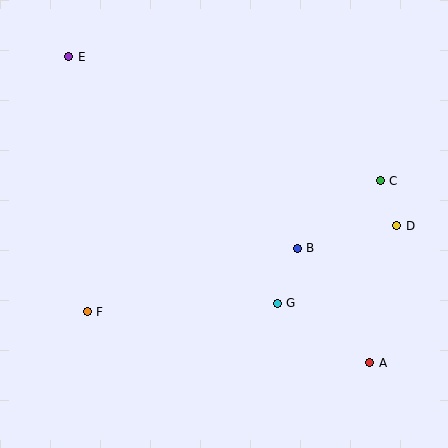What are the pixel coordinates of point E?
Point E is at (69, 57).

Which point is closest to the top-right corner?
Point C is closest to the top-right corner.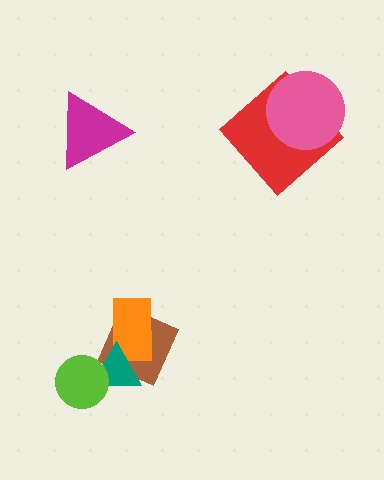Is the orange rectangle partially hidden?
Yes, it is partially covered by another shape.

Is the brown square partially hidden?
Yes, it is partially covered by another shape.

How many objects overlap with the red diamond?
1 object overlaps with the red diamond.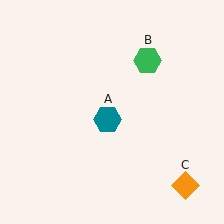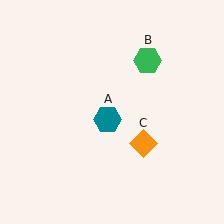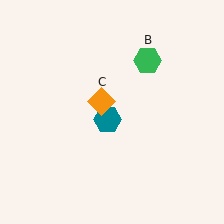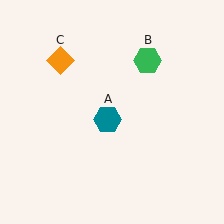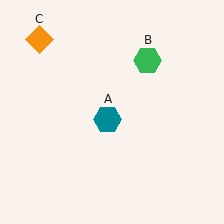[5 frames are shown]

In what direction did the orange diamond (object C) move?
The orange diamond (object C) moved up and to the left.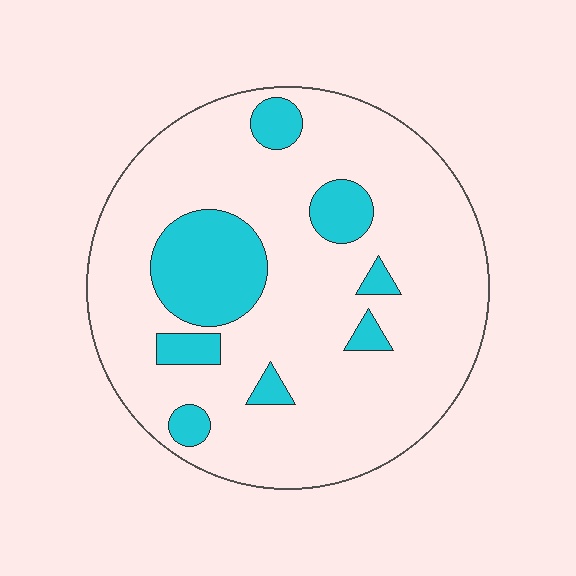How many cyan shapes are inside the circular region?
8.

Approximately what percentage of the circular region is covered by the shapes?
Approximately 20%.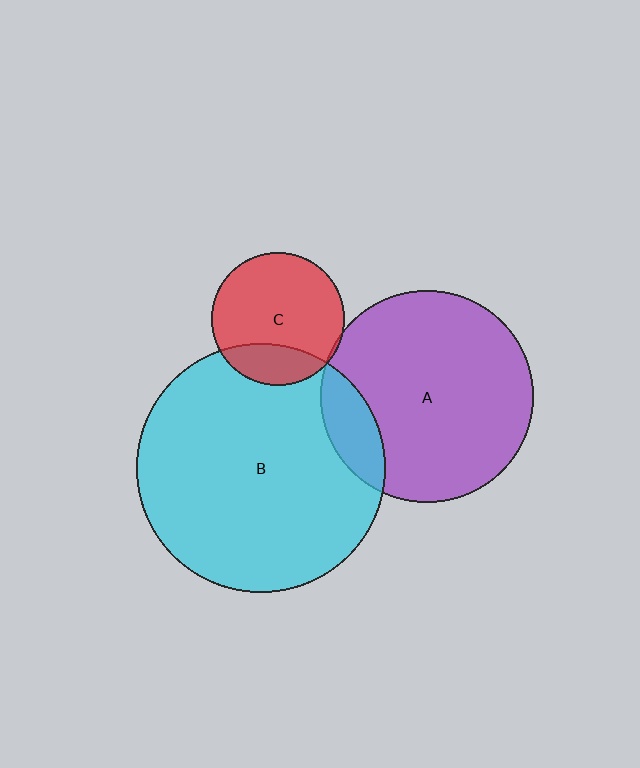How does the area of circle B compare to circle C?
Approximately 3.5 times.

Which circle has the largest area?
Circle B (cyan).